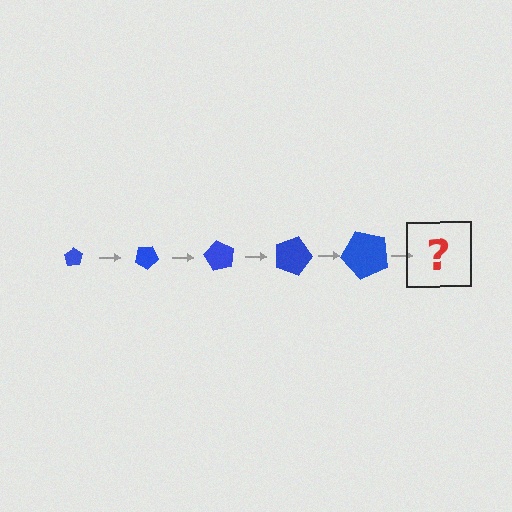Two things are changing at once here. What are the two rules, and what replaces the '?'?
The two rules are that the pentagon grows larger each step and it rotates 30 degrees each step. The '?' should be a pentagon, larger than the previous one and rotated 150 degrees from the start.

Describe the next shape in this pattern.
It should be a pentagon, larger than the previous one and rotated 150 degrees from the start.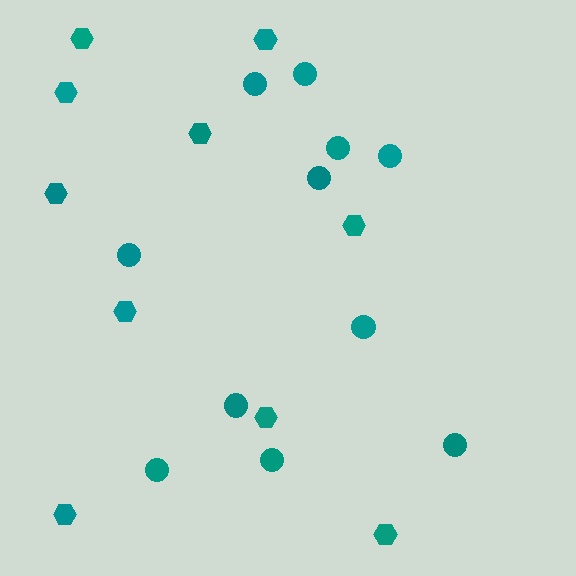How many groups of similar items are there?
There are 2 groups: one group of hexagons (10) and one group of circles (11).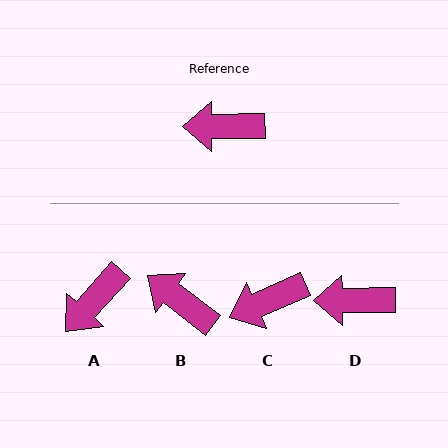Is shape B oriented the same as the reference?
No, it is off by about 38 degrees.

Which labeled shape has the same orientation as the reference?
D.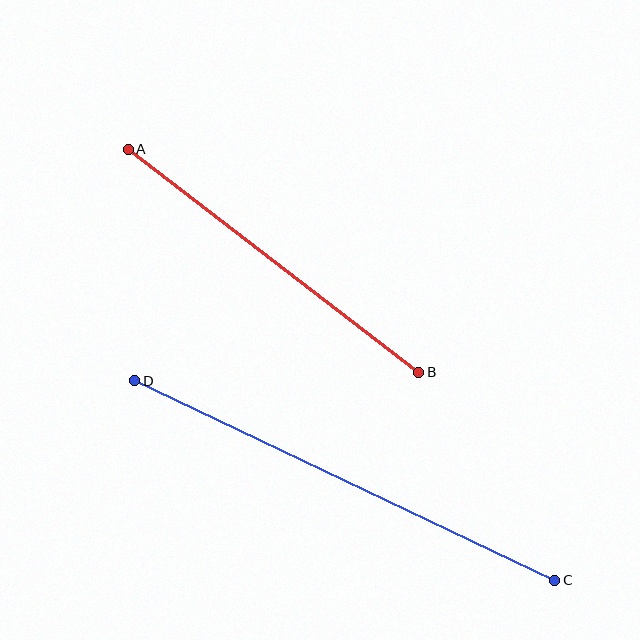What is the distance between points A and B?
The distance is approximately 366 pixels.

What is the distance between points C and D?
The distance is approximately 465 pixels.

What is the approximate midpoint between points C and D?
The midpoint is at approximately (345, 480) pixels.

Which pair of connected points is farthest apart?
Points C and D are farthest apart.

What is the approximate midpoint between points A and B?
The midpoint is at approximately (274, 261) pixels.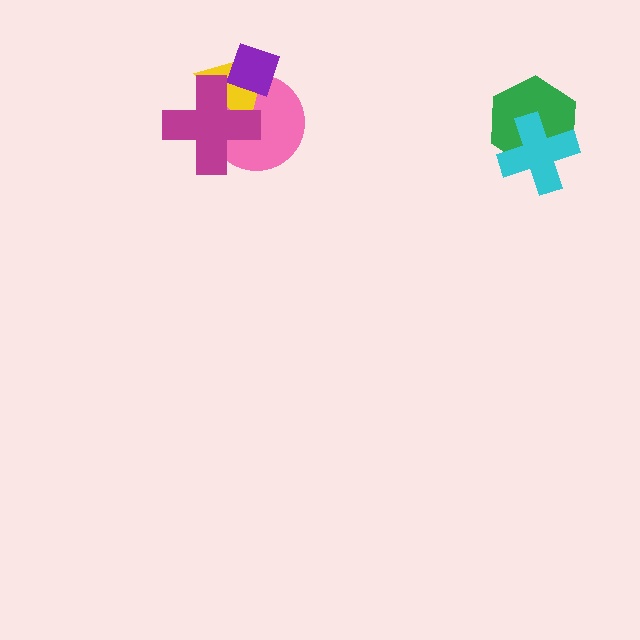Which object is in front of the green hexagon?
The cyan cross is in front of the green hexagon.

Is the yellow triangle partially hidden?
Yes, it is partially covered by another shape.